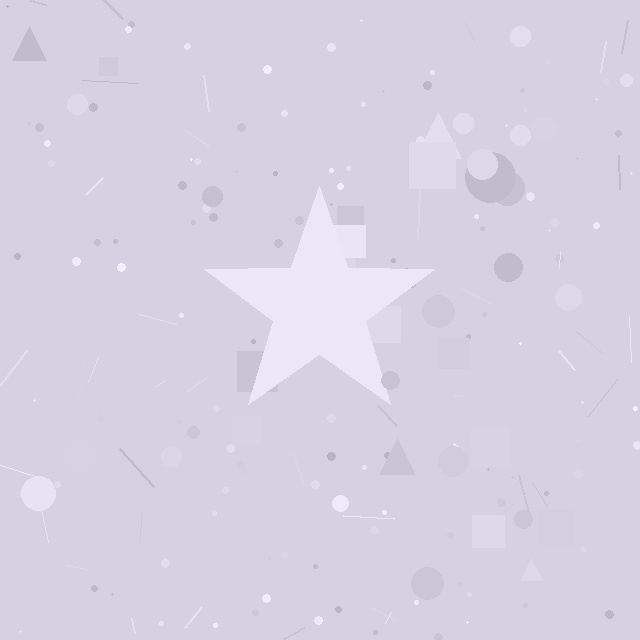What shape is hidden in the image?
A star is hidden in the image.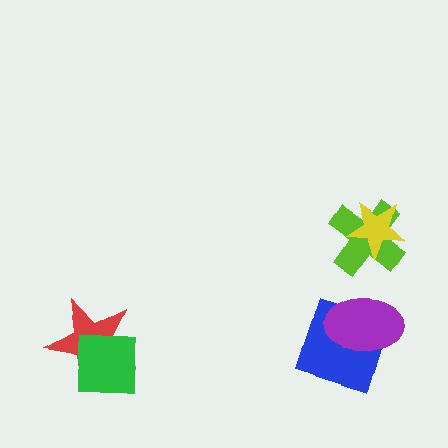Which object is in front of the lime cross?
The yellow star is in front of the lime cross.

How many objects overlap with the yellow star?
1 object overlaps with the yellow star.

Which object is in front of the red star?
The green square is in front of the red star.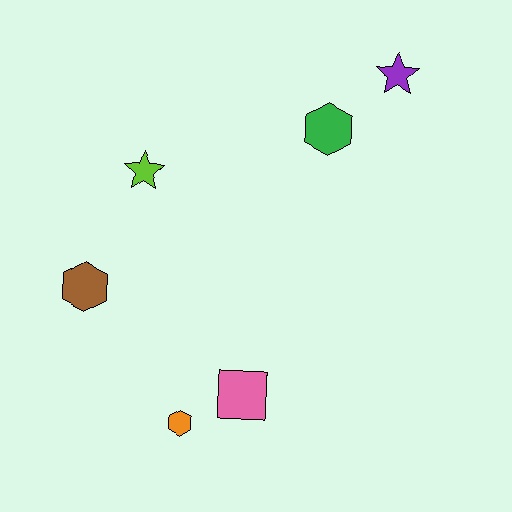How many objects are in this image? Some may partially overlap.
There are 6 objects.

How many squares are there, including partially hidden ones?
There is 1 square.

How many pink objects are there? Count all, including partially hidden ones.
There is 1 pink object.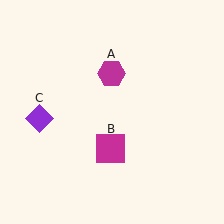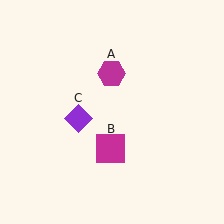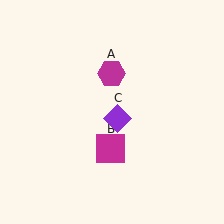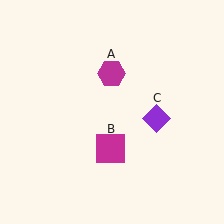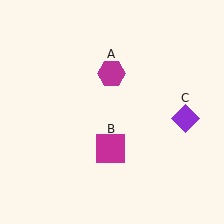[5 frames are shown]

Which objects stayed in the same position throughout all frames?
Magenta hexagon (object A) and magenta square (object B) remained stationary.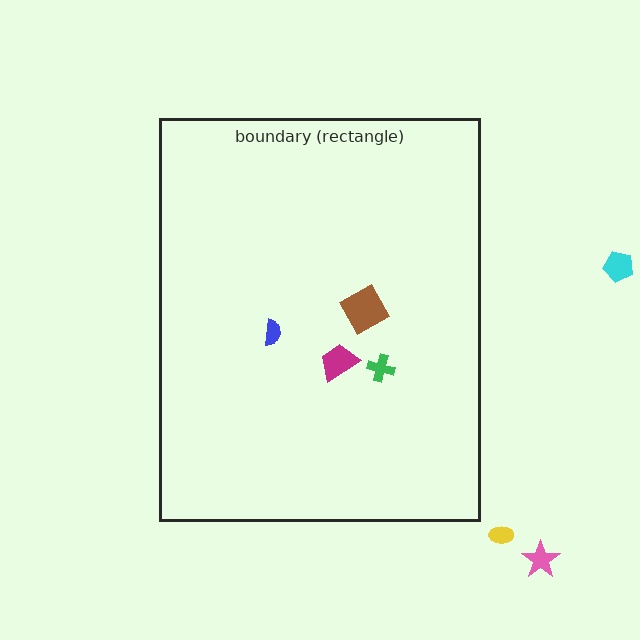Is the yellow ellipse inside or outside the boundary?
Outside.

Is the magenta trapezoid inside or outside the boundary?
Inside.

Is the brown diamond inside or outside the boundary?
Inside.